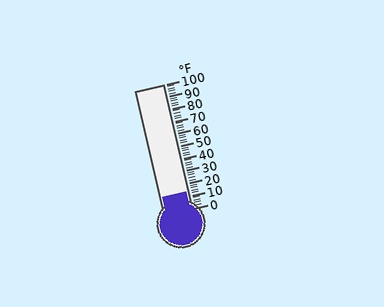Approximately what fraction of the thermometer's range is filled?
The thermometer is filled to approximately 15% of its range.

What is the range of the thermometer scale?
The thermometer scale ranges from 0°F to 100°F.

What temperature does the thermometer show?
The thermometer shows approximately 14°F.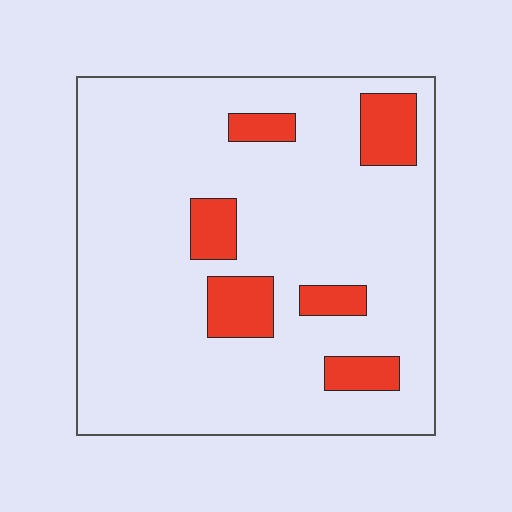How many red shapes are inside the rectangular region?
6.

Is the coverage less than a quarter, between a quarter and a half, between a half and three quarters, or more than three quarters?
Less than a quarter.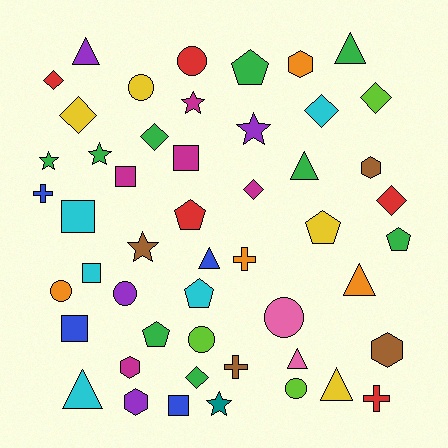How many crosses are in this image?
There are 4 crosses.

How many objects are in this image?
There are 50 objects.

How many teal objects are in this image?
There is 1 teal object.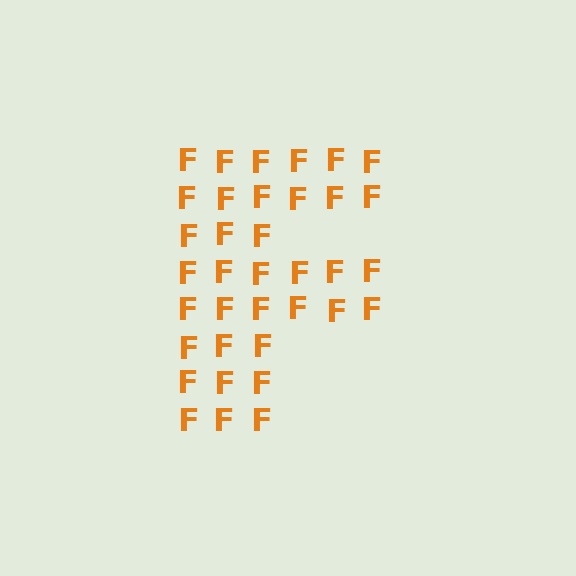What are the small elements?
The small elements are letter F's.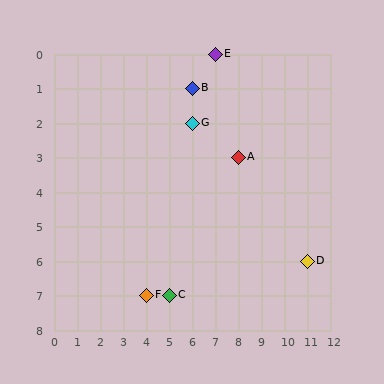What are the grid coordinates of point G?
Point G is at grid coordinates (6, 2).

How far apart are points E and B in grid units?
Points E and B are 1 column and 1 row apart (about 1.4 grid units diagonally).